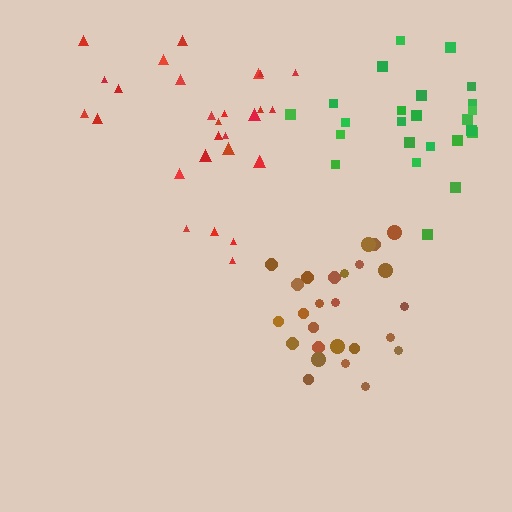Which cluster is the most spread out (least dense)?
Red.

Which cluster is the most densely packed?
Brown.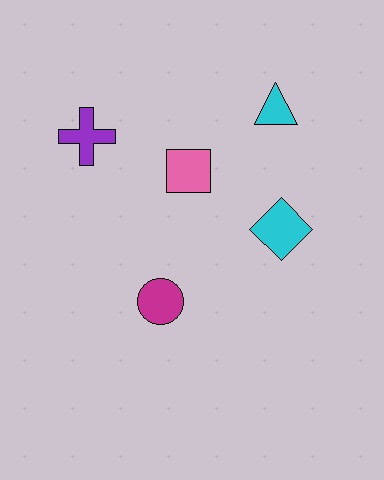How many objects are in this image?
There are 5 objects.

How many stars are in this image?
There are no stars.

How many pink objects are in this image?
There is 1 pink object.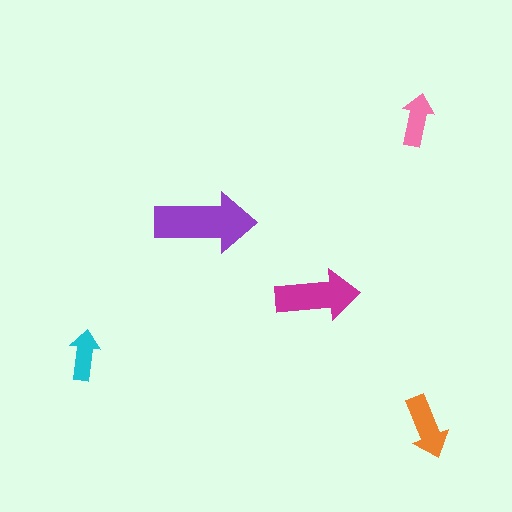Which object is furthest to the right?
The orange arrow is rightmost.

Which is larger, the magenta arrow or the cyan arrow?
The magenta one.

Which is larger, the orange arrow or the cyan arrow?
The orange one.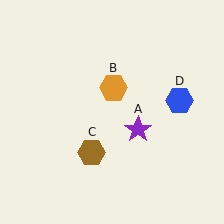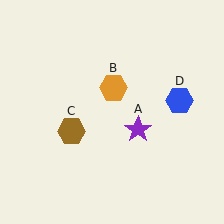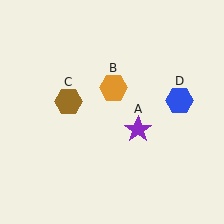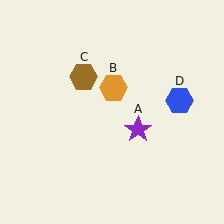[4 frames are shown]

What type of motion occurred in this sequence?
The brown hexagon (object C) rotated clockwise around the center of the scene.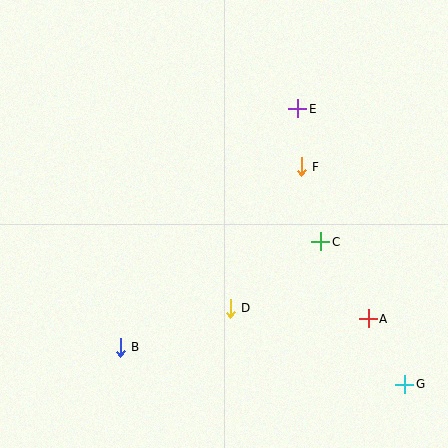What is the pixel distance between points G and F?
The distance between G and F is 241 pixels.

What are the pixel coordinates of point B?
Point B is at (120, 348).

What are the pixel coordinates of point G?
Point G is at (405, 384).